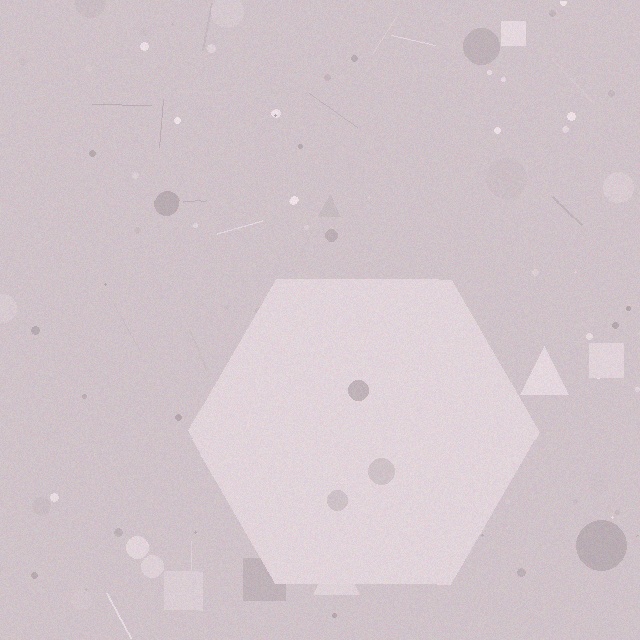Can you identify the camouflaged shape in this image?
The camouflaged shape is a hexagon.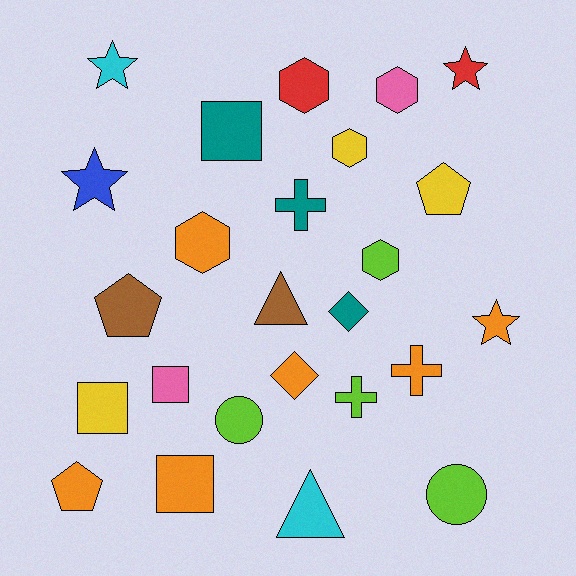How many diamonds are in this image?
There are 2 diamonds.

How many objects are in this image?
There are 25 objects.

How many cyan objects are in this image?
There are 2 cyan objects.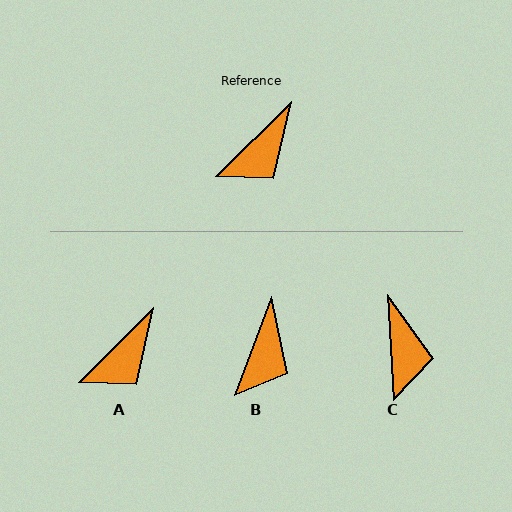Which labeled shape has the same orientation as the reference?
A.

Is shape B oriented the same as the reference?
No, it is off by about 24 degrees.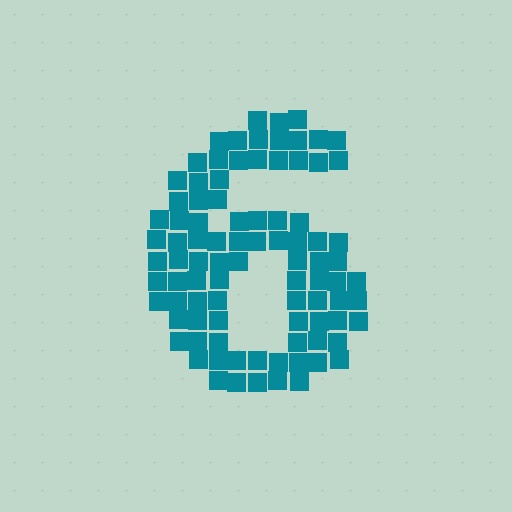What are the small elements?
The small elements are squares.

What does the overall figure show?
The overall figure shows the digit 6.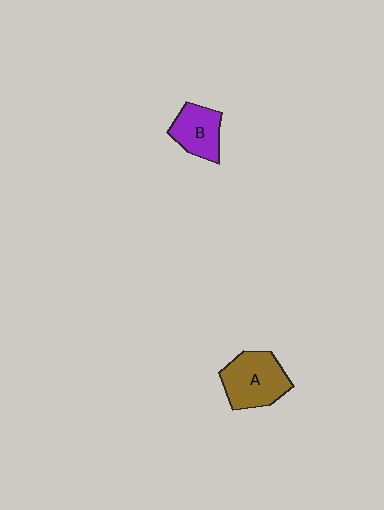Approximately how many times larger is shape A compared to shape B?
Approximately 1.4 times.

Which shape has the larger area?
Shape A (brown).